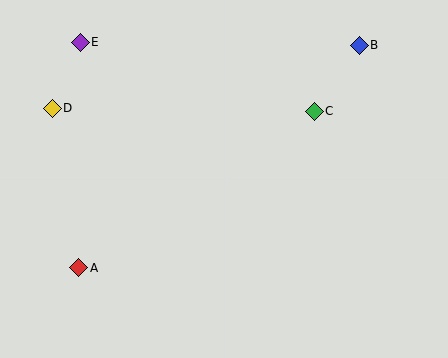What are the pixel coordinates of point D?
Point D is at (52, 108).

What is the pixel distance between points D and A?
The distance between D and A is 162 pixels.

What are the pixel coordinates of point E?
Point E is at (80, 42).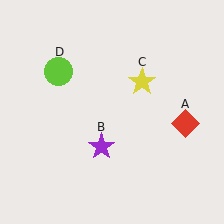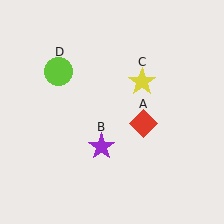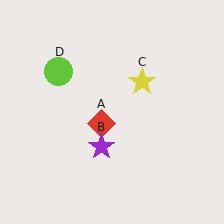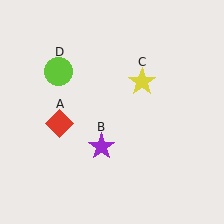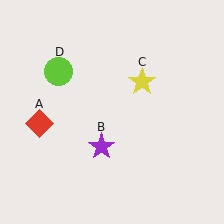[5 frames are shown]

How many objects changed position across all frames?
1 object changed position: red diamond (object A).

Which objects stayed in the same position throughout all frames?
Purple star (object B) and yellow star (object C) and lime circle (object D) remained stationary.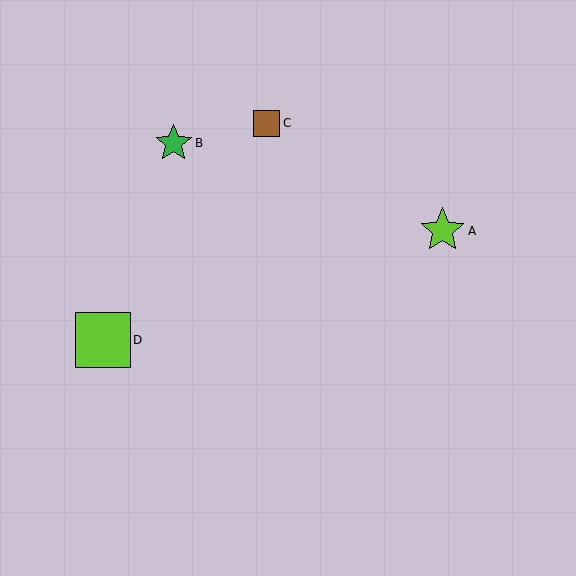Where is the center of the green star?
The center of the green star is at (174, 143).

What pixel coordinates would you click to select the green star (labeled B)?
Click at (174, 143) to select the green star B.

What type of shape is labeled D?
Shape D is a lime square.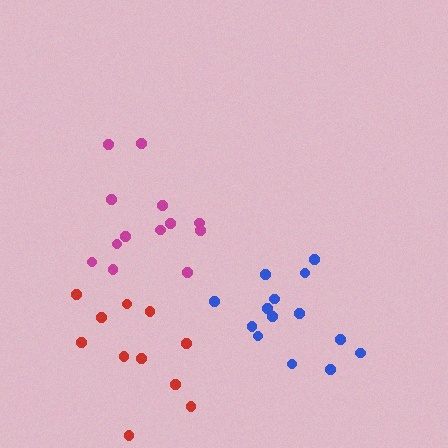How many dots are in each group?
Group 1: 14 dots, Group 2: 13 dots, Group 3: 11 dots (38 total).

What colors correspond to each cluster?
The clusters are colored: blue, magenta, red.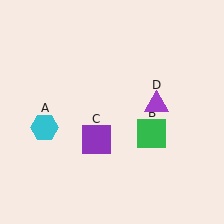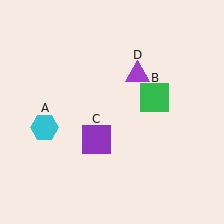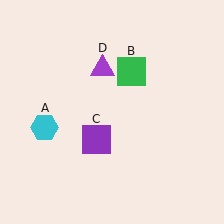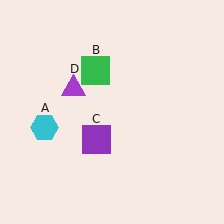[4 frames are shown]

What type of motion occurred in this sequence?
The green square (object B), purple triangle (object D) rotated counterclockwise around the center of the scene.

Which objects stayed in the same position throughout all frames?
Cyan hexagon (object A) and purple square (object C) remained stationary.